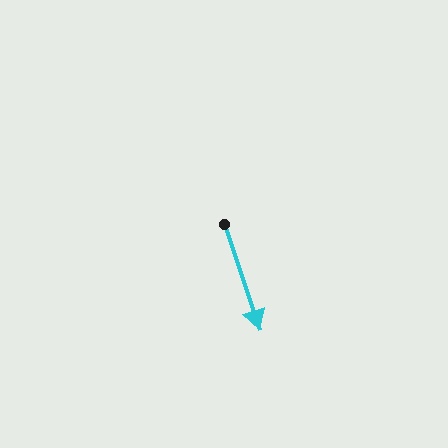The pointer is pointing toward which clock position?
Roughly 5 o'clock.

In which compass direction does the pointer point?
South.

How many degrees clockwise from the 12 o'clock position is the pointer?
Approximately 161 degrees.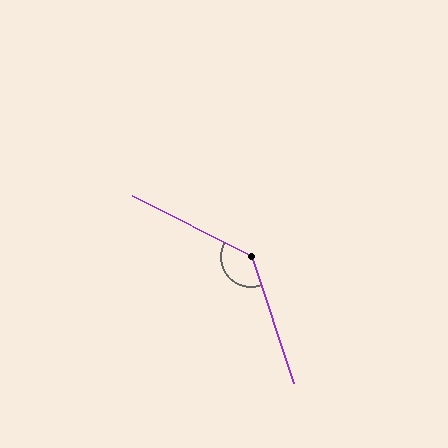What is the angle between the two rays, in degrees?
Approximately 136 degrees.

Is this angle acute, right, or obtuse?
It is obtuse.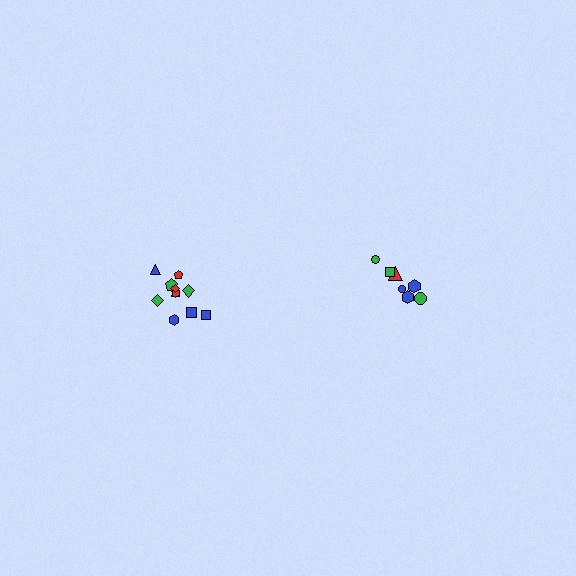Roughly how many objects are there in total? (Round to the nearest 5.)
Roughly 20 objects in total.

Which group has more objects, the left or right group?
The left group.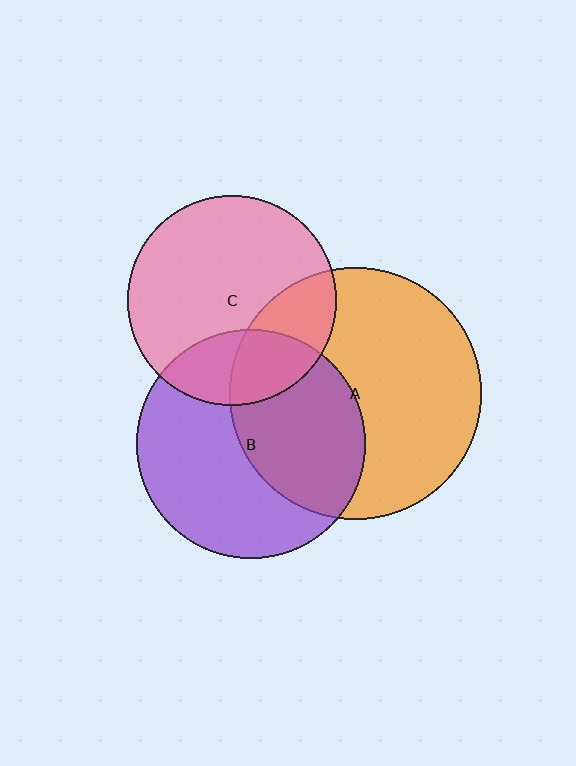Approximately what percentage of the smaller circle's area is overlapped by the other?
Approximately 25%.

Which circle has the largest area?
Circle A (orange).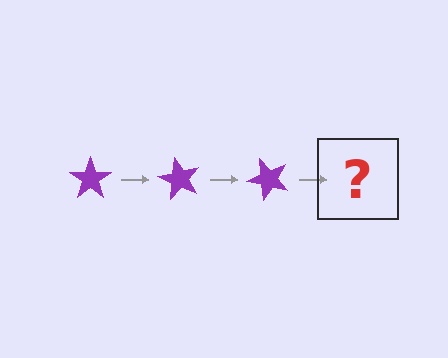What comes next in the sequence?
The next element should be a purple star rotated 180 degrees.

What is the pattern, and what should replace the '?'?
The pattern is that the star rotates 60 degrees each step. The '?' should be a purple star rotated 180 degrees.